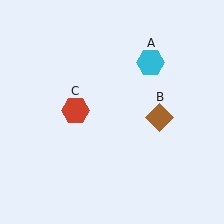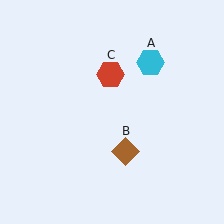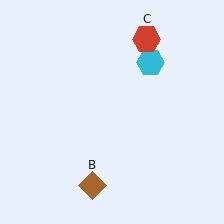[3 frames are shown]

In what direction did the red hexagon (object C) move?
The red hexagon (object C) moved up and to the right.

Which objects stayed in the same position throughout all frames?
Cyan hexagon (object A) remained stationary.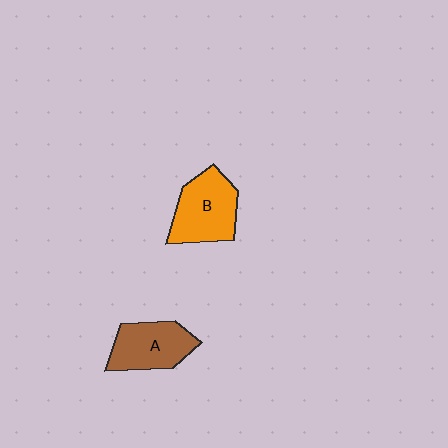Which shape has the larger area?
Shape B (orange).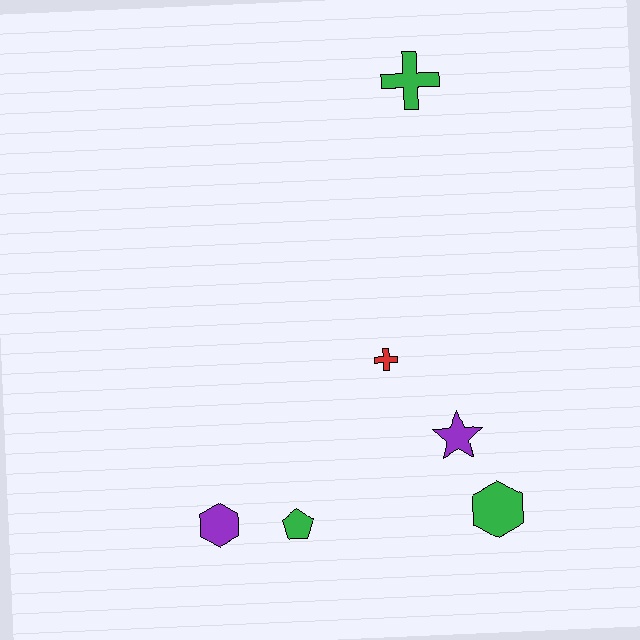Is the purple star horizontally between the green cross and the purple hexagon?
No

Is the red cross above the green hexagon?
Yes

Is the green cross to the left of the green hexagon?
Yes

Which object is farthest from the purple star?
The green cross is farthest from the purple star.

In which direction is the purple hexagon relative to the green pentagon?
The purple hexagon is to the left of the green pentagon.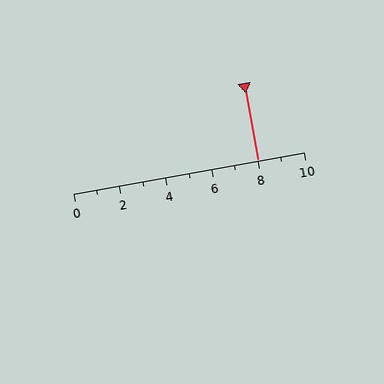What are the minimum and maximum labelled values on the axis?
The axis runs from 0 to 10.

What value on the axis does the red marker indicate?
The marker indicates approximately 8.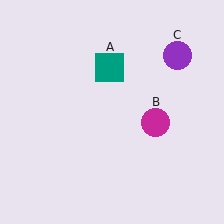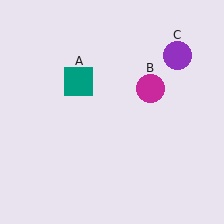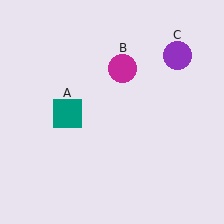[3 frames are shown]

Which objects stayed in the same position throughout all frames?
Purple circle (object C) remained stationary.